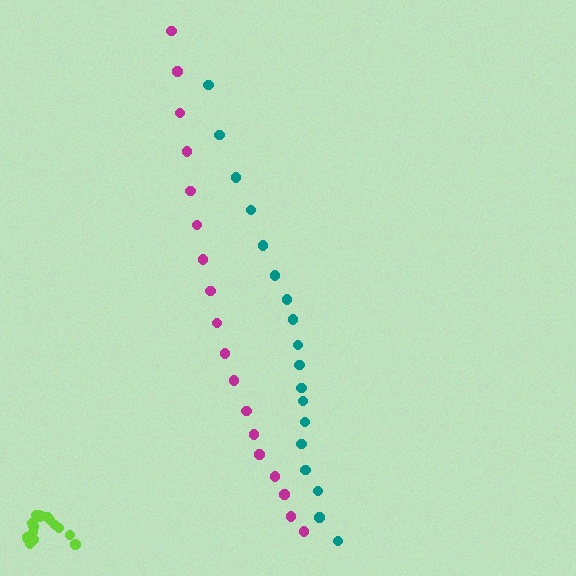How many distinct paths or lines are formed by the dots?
There are 3 distinct paths.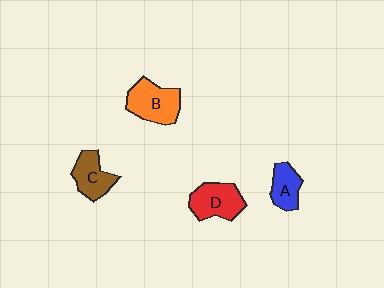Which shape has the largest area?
Shape B (orange).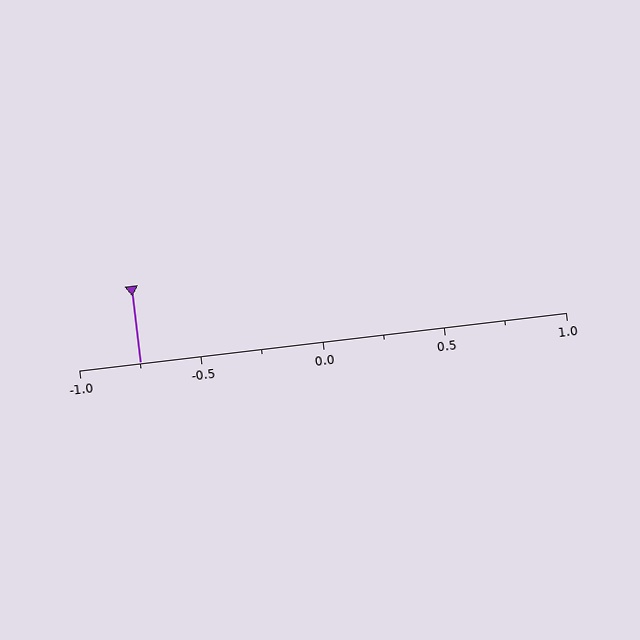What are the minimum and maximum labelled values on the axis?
The axis runs from -1.0 to 1.0.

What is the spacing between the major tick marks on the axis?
The major ticks are spaced 0.5 apart.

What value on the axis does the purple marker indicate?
The marker indicates approximately -0.75.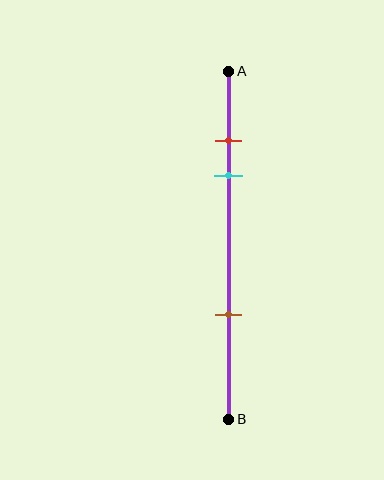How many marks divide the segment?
There are 3 marks dividing the segment.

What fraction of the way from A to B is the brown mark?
The brown mark is approximately 70% (0.7) of the way from A to B.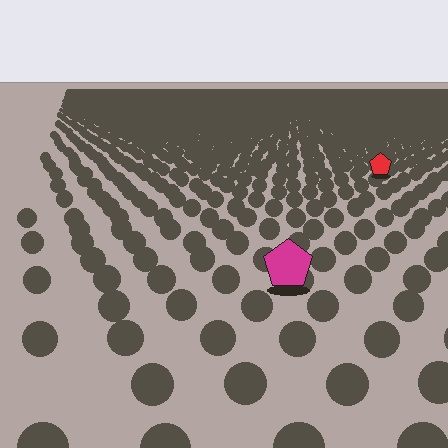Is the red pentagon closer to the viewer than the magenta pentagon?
No. The magenta pentagon is closer — you can tell from the texture gradient: the ground texture is coarser near it.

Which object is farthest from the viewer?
The red pentagon is farthest from the viewer. It appears smaller and the ground texture around it is denser.